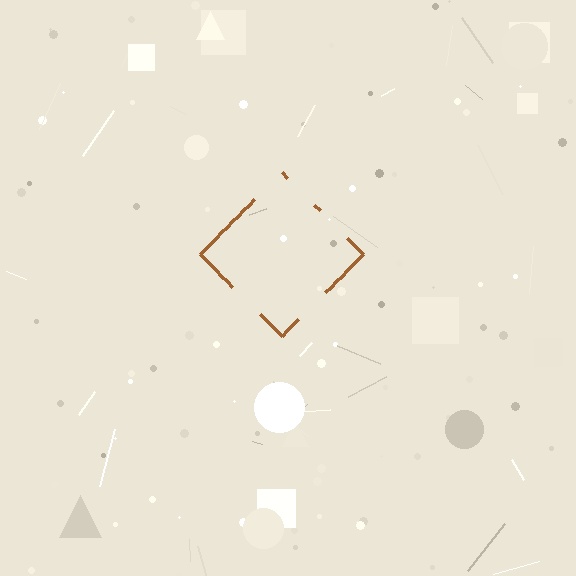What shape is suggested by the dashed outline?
The dashed outline suggests a diamond.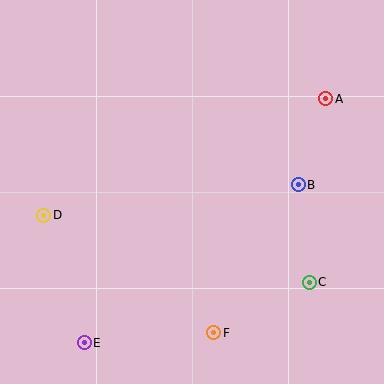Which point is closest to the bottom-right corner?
Point C is closest to the bottom-right corner.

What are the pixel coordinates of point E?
Point E is at (84, 343).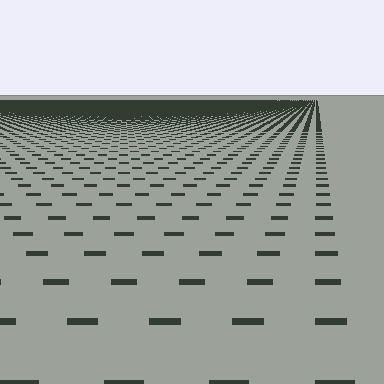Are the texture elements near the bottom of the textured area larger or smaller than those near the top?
Larger. Near the bottom, elements are closer to the viewer and appear at a bigger on-screen size.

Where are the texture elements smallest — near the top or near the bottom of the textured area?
Near the top.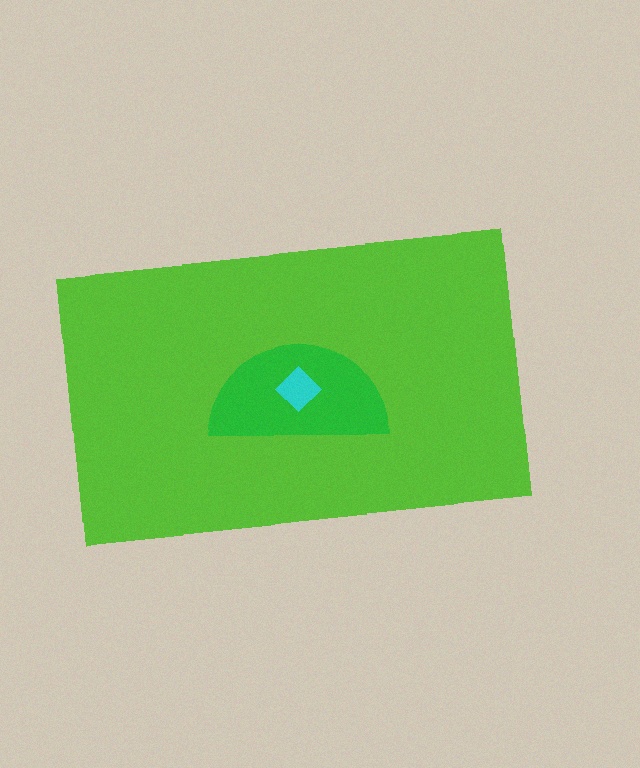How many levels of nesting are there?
3.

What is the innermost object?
The cyan diamond.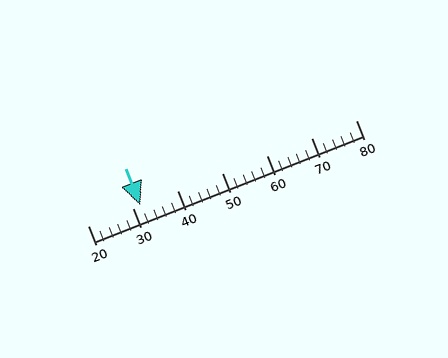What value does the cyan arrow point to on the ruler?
The cyan arrow points to approximately 32.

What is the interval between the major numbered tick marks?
The major tick marks are spaced 10 units apart.